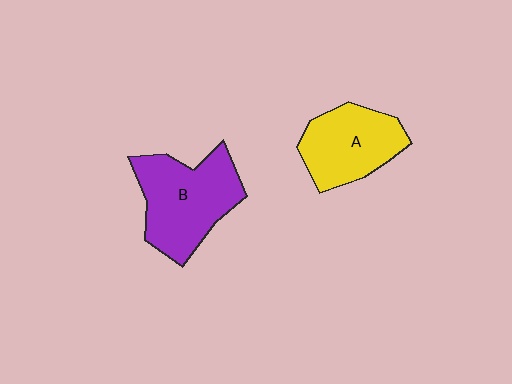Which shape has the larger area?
Shape B (purple).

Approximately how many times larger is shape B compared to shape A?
Approximately 1.3 times.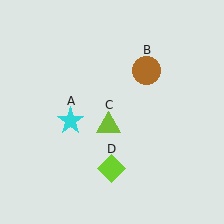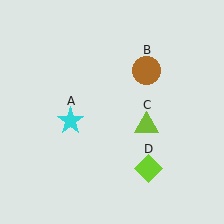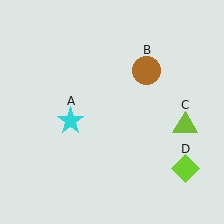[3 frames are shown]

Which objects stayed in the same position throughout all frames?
Cyan star (object A) and brown circle (object B) remained stationary.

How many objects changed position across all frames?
2 objects changed position: lime triangle (object C), lime diamond (object D).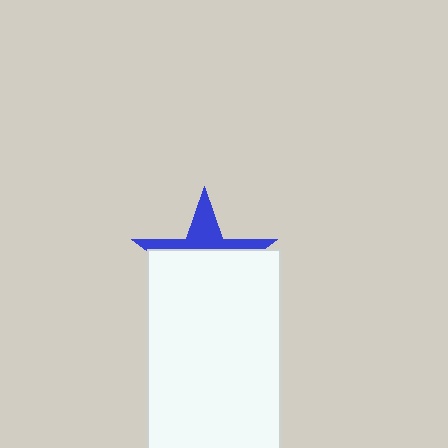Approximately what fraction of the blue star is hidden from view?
Roughly 66% of the blue star is hidden behind the white rectangle.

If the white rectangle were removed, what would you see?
You would see the complete blue star.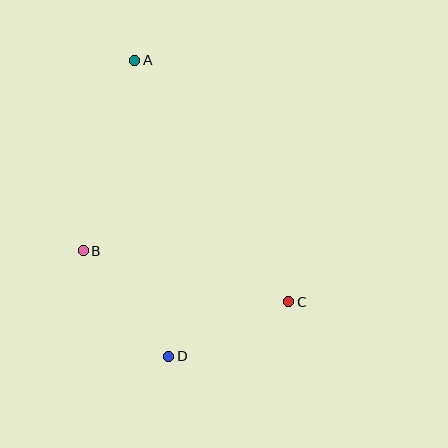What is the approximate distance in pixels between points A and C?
The distance between A and C is approximately 286 pixels.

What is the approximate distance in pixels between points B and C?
The distance between B and C is approximately 212 pixels.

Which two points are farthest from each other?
Points A and D are farthest from each other.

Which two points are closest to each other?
Points C and D are closest to each other.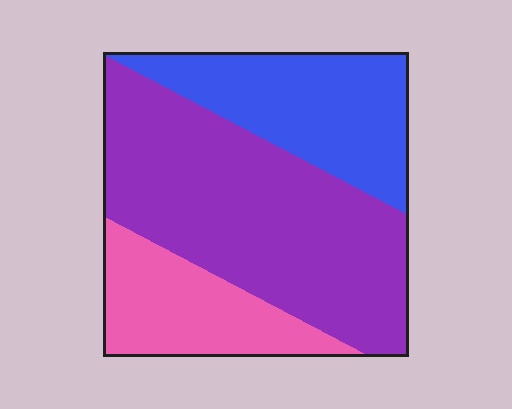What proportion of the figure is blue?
Blue takes up between a sixth and a third of the figure.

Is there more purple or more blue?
Purple.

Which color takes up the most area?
Purple, at roughly 55%.